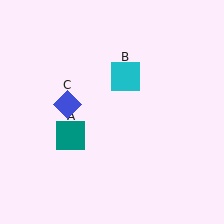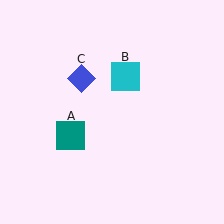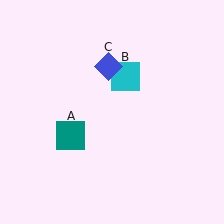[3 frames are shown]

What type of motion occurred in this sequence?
The blue diamond (object C) rotated clockwise around the center of the scene.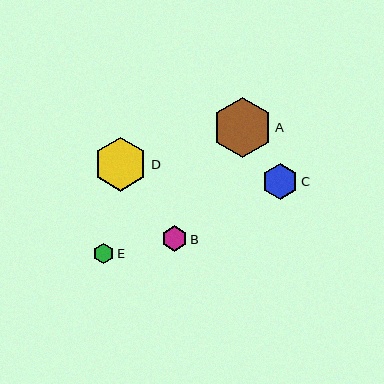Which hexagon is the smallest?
Hexagon E is the smallest with a size of approximately 21 pixels.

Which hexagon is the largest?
Hexagon A is the largest with a size of approximately 60 pixels.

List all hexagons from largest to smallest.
From largest to smallest: A, D, C, B, E.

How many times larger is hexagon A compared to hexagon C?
Hexagon A is approximately 1.7 times the size of hexagon C.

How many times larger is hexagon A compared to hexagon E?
Hexagon A is approximately 2.9 times the size of hexagon E.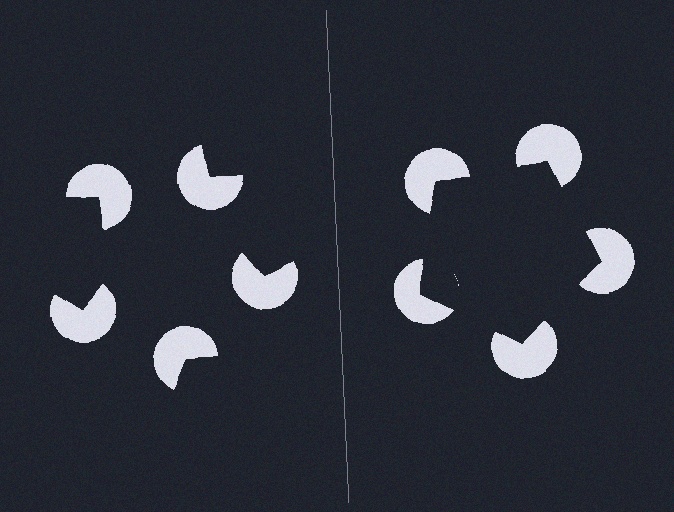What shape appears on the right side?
An illusory pentagon.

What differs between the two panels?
The pac-man discs are positioned identically on both sides; only the wedge orientations differ. On the right they align to a pentagon; on the left they are misaligned.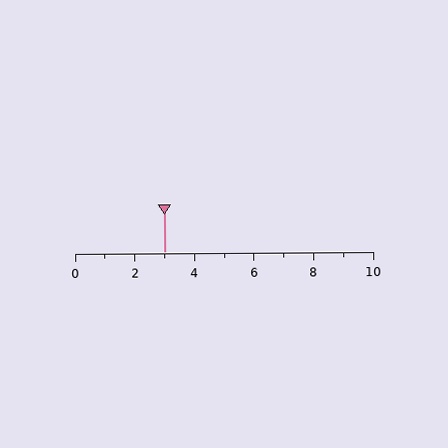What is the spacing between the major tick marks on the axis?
The major ticks are spaced 2 apart.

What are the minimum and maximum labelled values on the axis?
The axis runs from 0 to 10.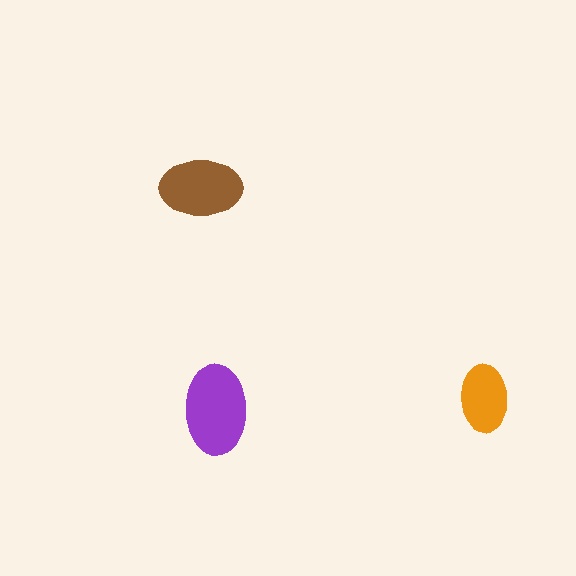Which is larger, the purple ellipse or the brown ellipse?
The purple one.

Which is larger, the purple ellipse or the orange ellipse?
The purple one.